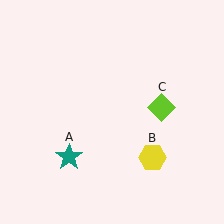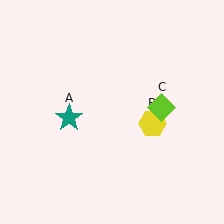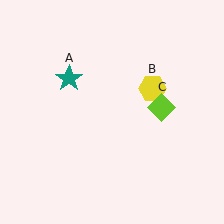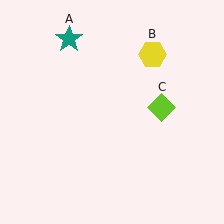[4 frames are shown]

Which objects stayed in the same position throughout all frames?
Lime diamond (object C) remained stationary.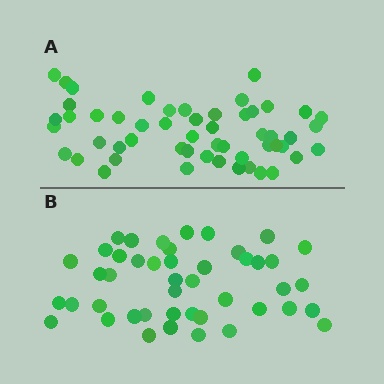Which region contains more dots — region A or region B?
Region A (the top region) has more dots.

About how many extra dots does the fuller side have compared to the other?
Region A has roughly 8 or so more dots than region B.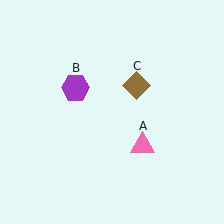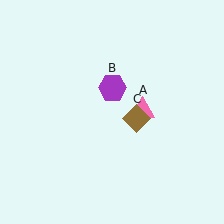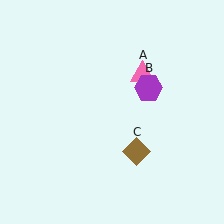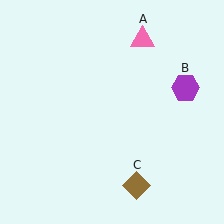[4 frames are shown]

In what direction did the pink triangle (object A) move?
The pink triangle (object A) moved up.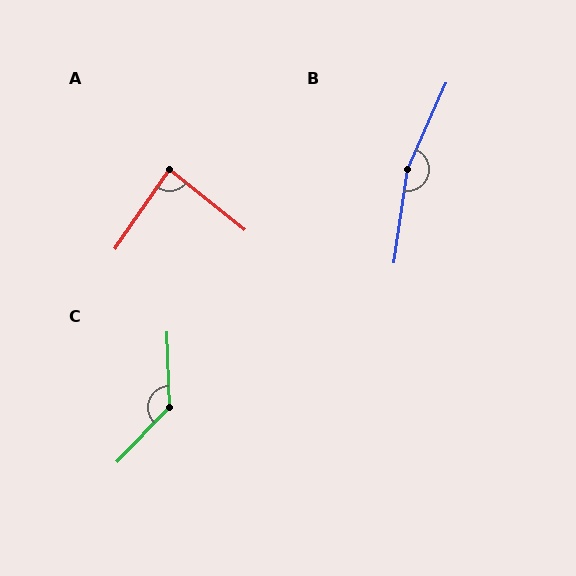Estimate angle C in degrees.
Approximately 134 degrees.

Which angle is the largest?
B, at approximately 165 degrees.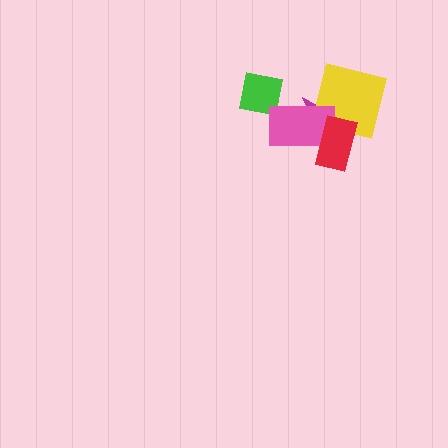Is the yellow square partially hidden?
Yes, it is partially covered by another shape.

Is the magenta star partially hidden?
Yes, it is partially covered by another shape.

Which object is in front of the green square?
The pink rectangle is in front of the green square.